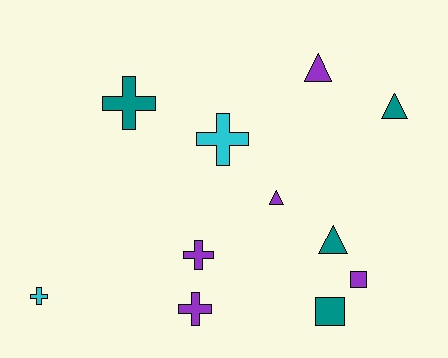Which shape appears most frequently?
Cross, with 5 objects.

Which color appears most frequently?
Purple, with 5 objects.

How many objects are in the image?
There are 11 objects.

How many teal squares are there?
There is 1 teal square.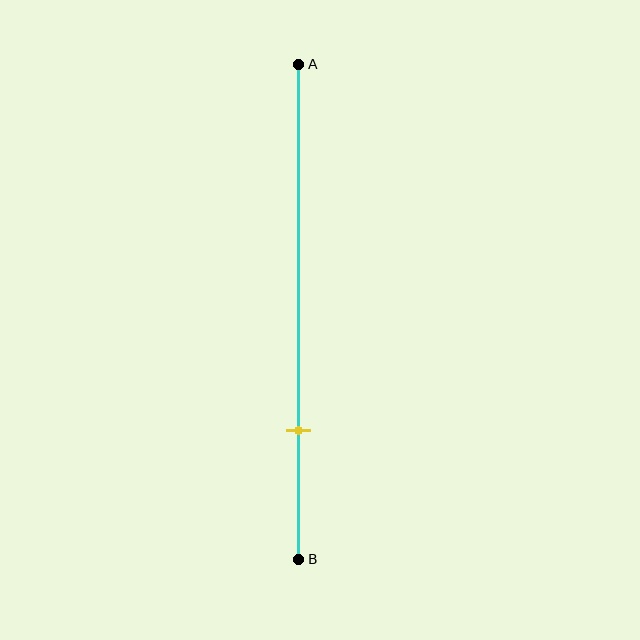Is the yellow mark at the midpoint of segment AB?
No, the mark is at about 75% from A, not at the 50% midpoint.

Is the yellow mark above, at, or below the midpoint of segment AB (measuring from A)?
The yellow mark is below the midpoint of segment AB.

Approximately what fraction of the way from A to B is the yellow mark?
The yellow mark is approximately 75% of the way from A to B.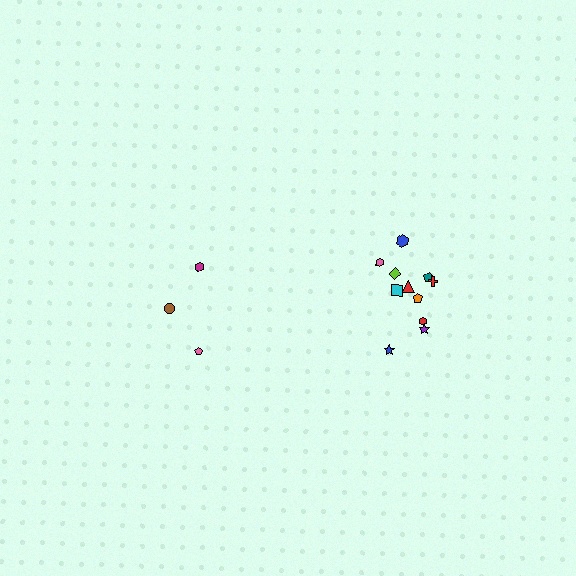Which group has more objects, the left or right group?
The right group.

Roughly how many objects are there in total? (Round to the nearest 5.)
Roughly 15 objects in total.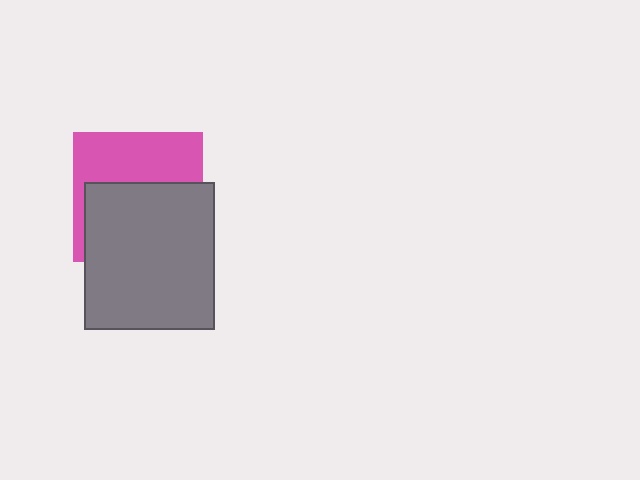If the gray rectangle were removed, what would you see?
You would see the complete pink square.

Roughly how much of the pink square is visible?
A small part of it is visible (roughly 43%).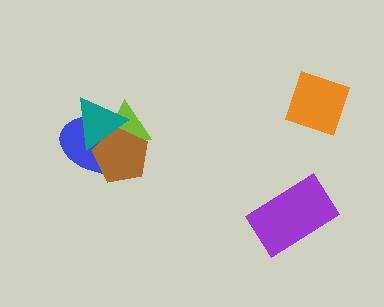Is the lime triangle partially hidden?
Yes, it is partially covered by another shape.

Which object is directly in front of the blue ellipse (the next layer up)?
The lime triangle is directly in front of the blue ellipse.